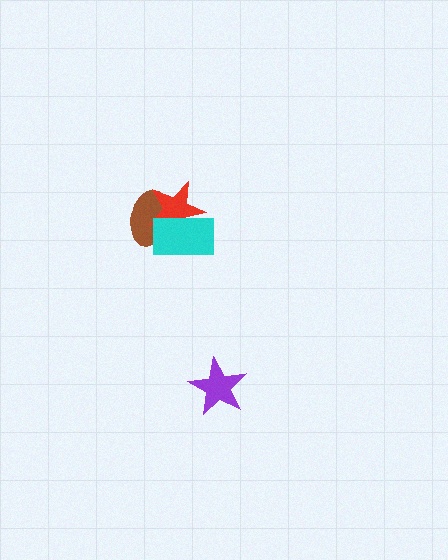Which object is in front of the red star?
The cyan rectangle is in front of the red star.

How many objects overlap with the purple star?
0 objects overlap with the purple star.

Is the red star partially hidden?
Yes, it is partially covered by another shape.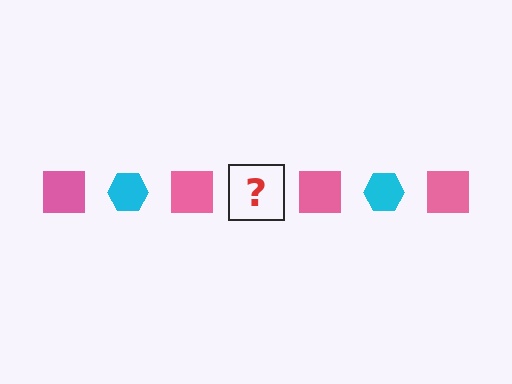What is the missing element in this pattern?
The missing element is a cyan hexagon.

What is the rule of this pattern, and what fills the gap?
The rule is that the pattern alternates between pink square and cyan hexagon. The gap should be filled with a cyan hexagon.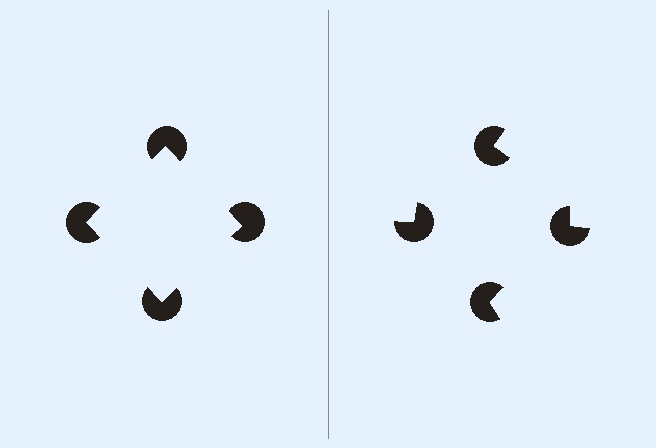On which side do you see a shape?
An illusory square appears on the left side. On the right side the wedge cuts are rotated, so no coherent shape forms.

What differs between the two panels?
The pac-man discs are positioned identically on both sides; only the wedge orientations differ. On the left they align to a square; on the right they are misaligned.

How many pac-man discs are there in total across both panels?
8 — 4 on each side.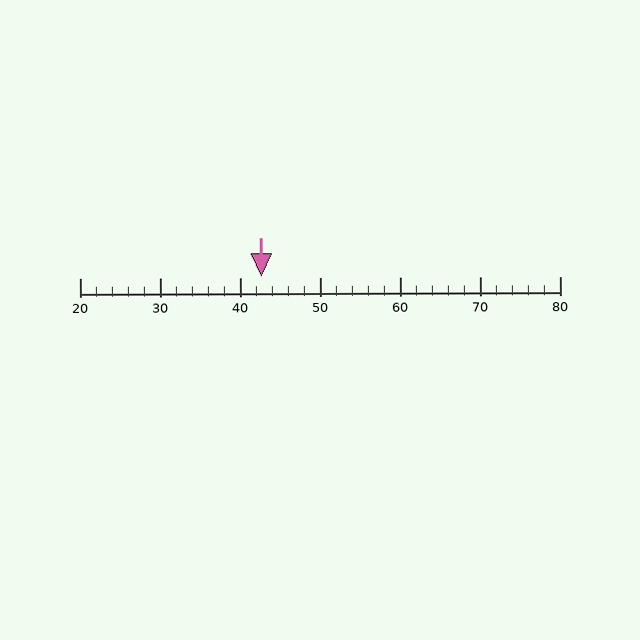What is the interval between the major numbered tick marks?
The major tick marks are spaced 10 units apart.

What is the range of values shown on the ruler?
The ruler shows values from 20 to 80.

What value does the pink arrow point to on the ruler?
The pink arrow points to approximately 43.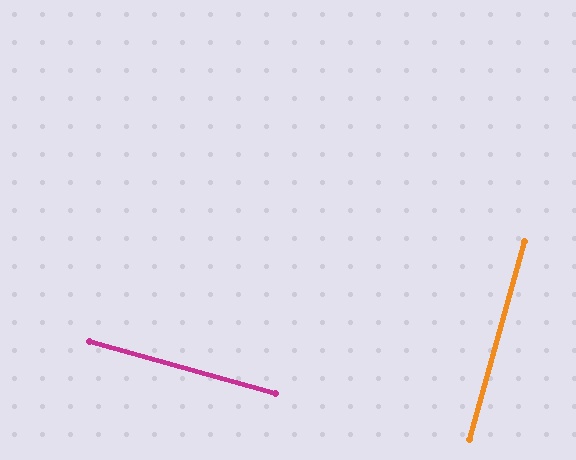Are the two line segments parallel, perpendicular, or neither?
Perpendicular — they meet at approximately 90°.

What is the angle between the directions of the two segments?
Approximately 90 degrees.